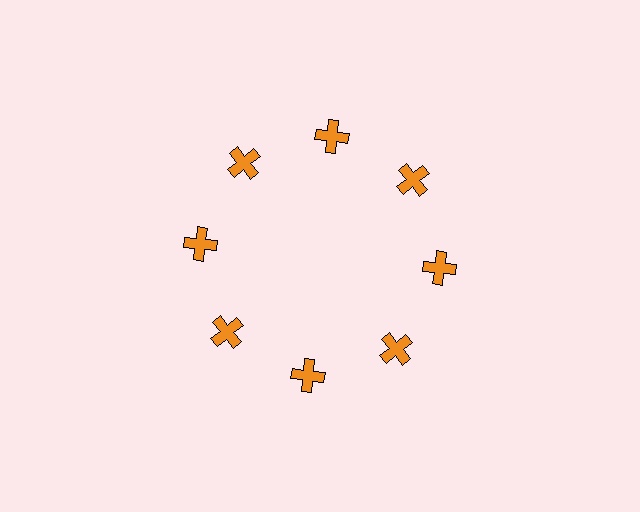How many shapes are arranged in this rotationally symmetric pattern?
There are 8 shapes, arranged in 8 groups of 1.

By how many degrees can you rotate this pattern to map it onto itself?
The pattern maps onto itself every 45 degrees of rotation.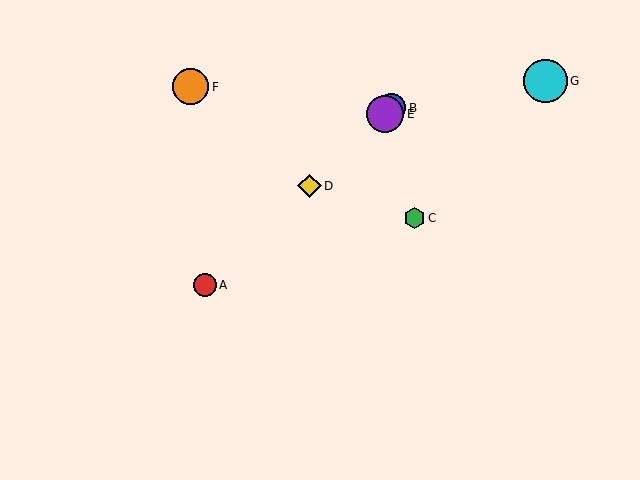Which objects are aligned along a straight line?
Objects A, B, D, E are aligned along a straight line.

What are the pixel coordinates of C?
Object C is at (414, 218).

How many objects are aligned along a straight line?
4 objects (A, B, D, E) are aligned along a straight line.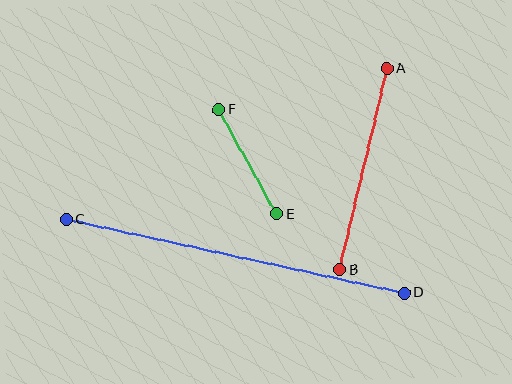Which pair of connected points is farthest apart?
Points C and D are farthest apart.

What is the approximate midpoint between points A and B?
The midpoint is at approximately (363, 169) pixels.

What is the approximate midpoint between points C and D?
The midpoint is at approximately (235, 256) pixels.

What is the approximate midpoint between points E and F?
The midpoint is at approximately (248, 162) pixels.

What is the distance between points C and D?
The distance is approximately 346 pixels.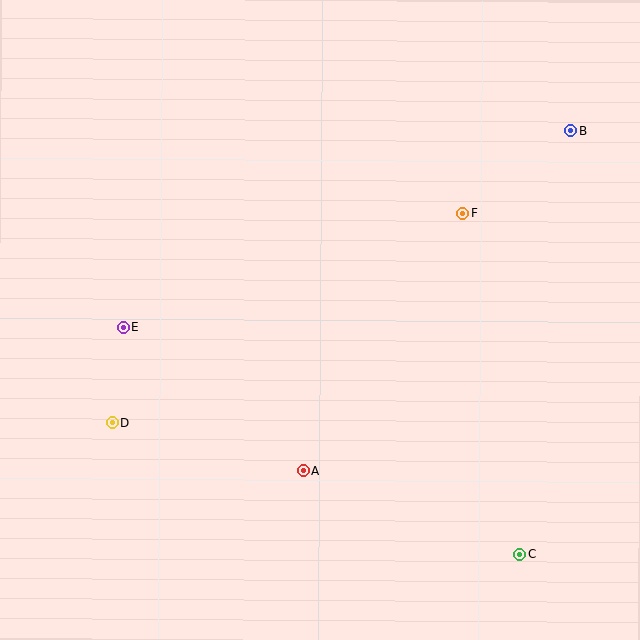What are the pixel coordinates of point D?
Point D is at (113, 423).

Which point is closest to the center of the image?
Point A at (303, 471) is closest to the center.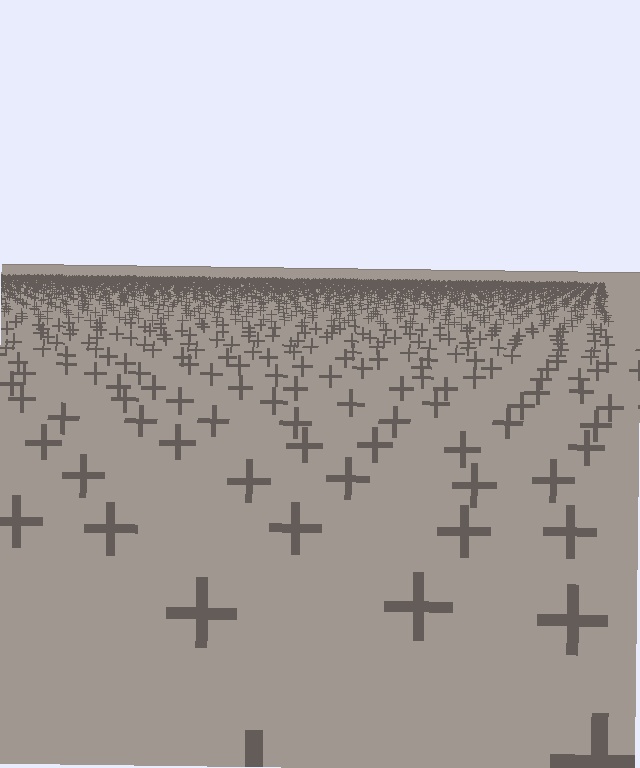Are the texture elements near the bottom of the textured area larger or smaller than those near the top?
Larger. Near the bottom, elements are closer to the viewer and appear at a bigger on-screen size.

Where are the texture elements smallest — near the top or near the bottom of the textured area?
Near the top.